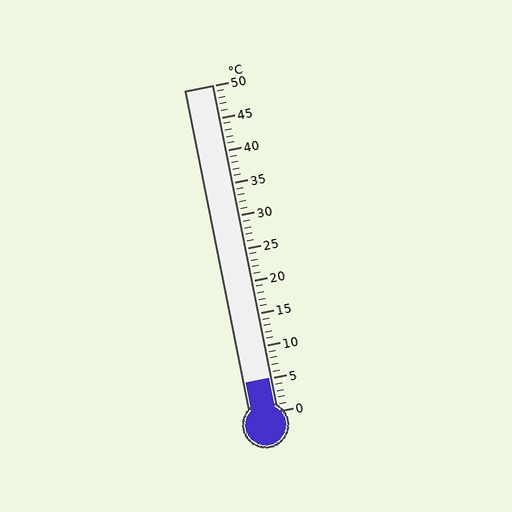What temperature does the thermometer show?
The thermometer shows approximately 5°C.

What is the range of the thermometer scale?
The thermometer scale ranges from 0°C to 50°C.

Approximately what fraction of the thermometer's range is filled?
The thermometer is filled to approximately 10% of its range.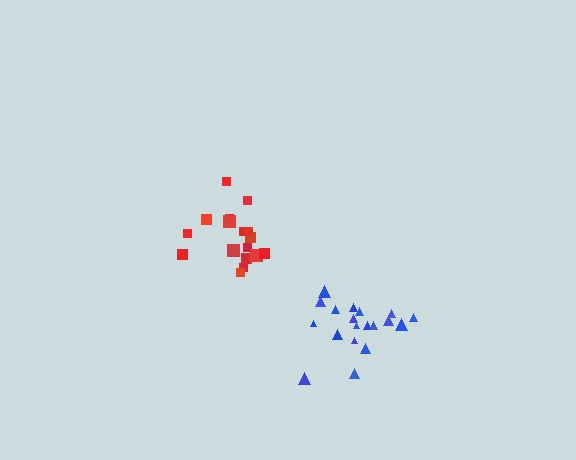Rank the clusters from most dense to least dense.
red, blue.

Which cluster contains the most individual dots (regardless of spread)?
Blue (19).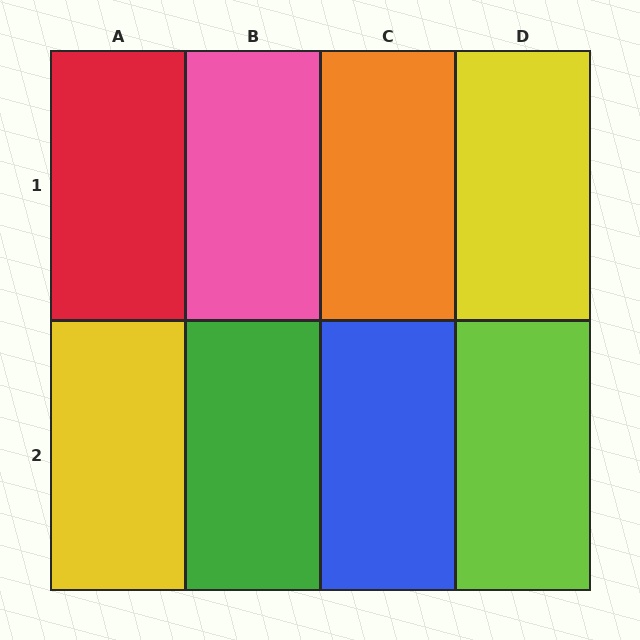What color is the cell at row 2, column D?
Lime.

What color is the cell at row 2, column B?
Green.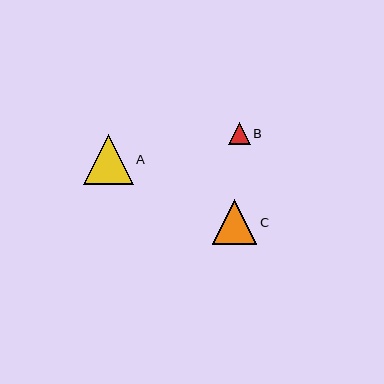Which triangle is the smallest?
Triangle B is the smallest with a size of approximately 22 pixels.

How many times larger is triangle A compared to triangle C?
Triangle A is approximately 1.1 times the size of triangle C.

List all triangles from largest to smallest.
From largest to smallest: A, C, B.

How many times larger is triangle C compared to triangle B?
Triangle C is approximately 2.0 times the size of triangle B.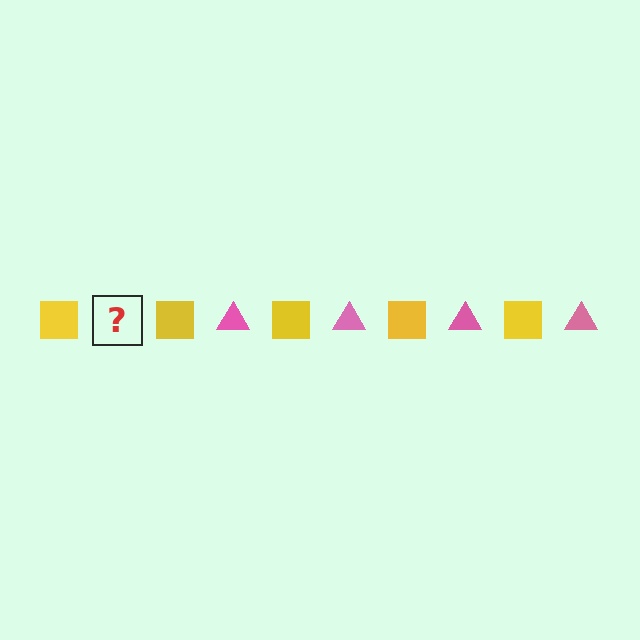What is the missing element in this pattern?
The missing element is a pink triangle.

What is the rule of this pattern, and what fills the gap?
The rule is that the pattern alternates between yellow square and pink triangle. The gap should be filled with a pink triangle.